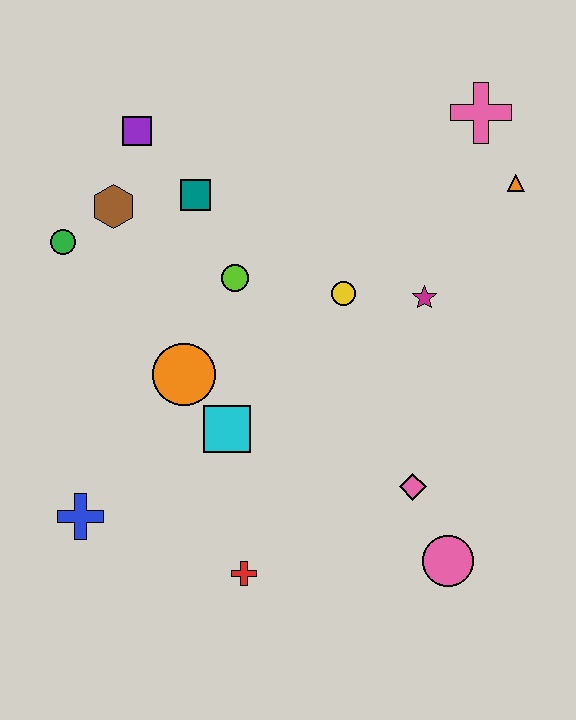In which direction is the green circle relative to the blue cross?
The green circle is above the blue cross.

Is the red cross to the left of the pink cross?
Yes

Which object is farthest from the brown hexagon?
The pink circle is farthest from the brown hexagon.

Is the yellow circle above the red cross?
Yes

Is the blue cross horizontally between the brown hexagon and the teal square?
No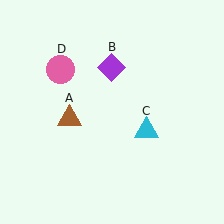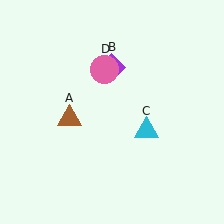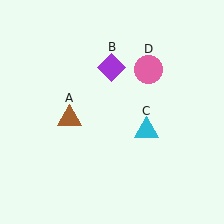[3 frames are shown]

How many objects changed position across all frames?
1 object changed position: pink circle (object D).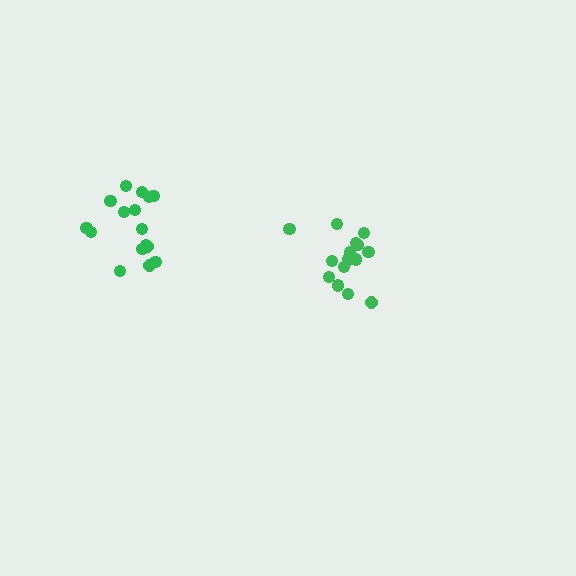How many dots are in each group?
Group 1: 16 dots, Group 2: 16 dots (32 total).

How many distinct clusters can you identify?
There are 2 distinct clusters.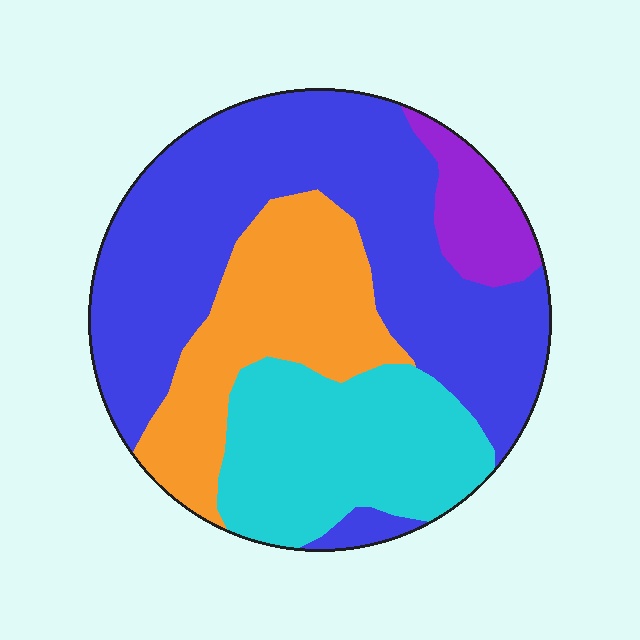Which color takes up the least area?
Purple, at roughly 5%.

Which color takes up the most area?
Blue, at roughly 50%.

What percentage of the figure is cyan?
Cyan takes up about one quarter (1/4) of the figure.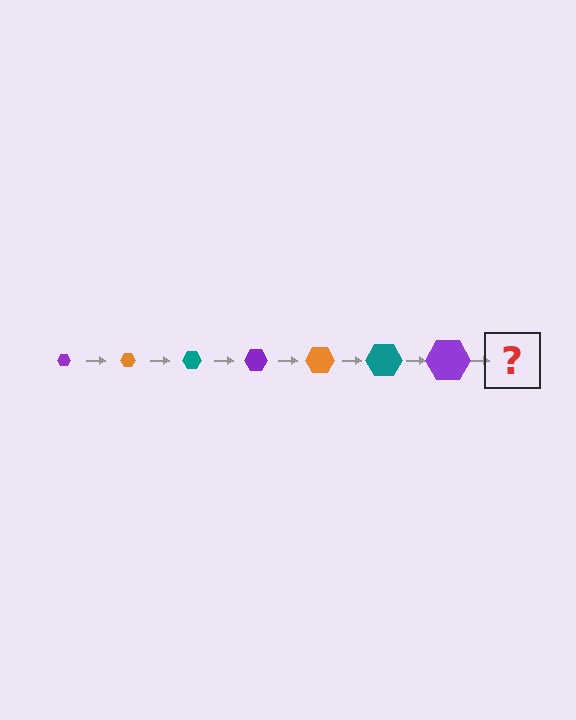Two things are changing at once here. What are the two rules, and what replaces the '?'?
The two rules are that the hexagon grows larger each step and the color cycles through purple, orange, and teal. The '?' should be an orange hexagon, larger than the previous one.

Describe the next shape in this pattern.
It should be an orange hexagon, larger than the previous one.